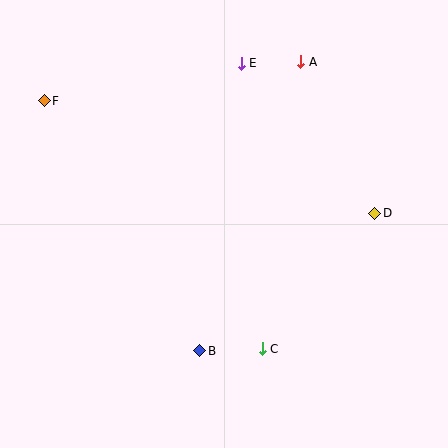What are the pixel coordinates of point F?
Point F is at (44, 101).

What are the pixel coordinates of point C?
Point C is at (262, 349).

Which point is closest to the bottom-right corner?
Point C is closest to the bottom-right corner.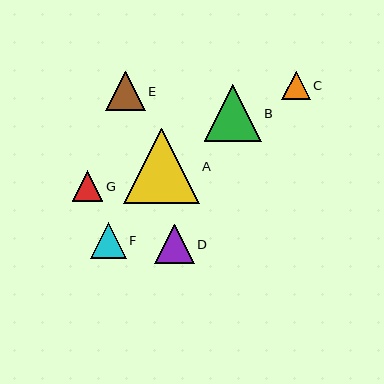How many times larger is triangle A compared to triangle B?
Triangle A is approximately 1.3 times the size of triangle B.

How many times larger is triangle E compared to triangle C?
Triangle E is approximately 1.4 times the size of triangle C.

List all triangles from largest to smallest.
From largest to smallest: A, B, E, D, F, G, C.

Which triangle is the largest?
Triangle A is the largest with a size of approximately 76 pixels.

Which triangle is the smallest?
Triangle C is the smallest with a size of approximately 29 pixels.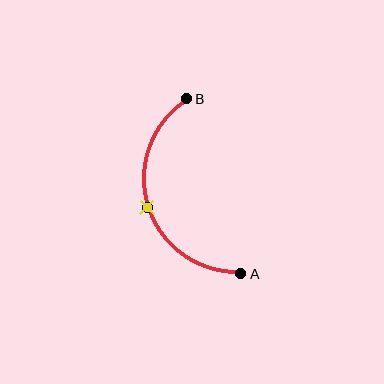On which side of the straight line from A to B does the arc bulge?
The arc bulges to the left of the straight line connecting A and B.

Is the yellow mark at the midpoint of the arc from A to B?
Yes. The yellow mark lies on the arc at equal arc-length from both A and B — it is the arc midpoint.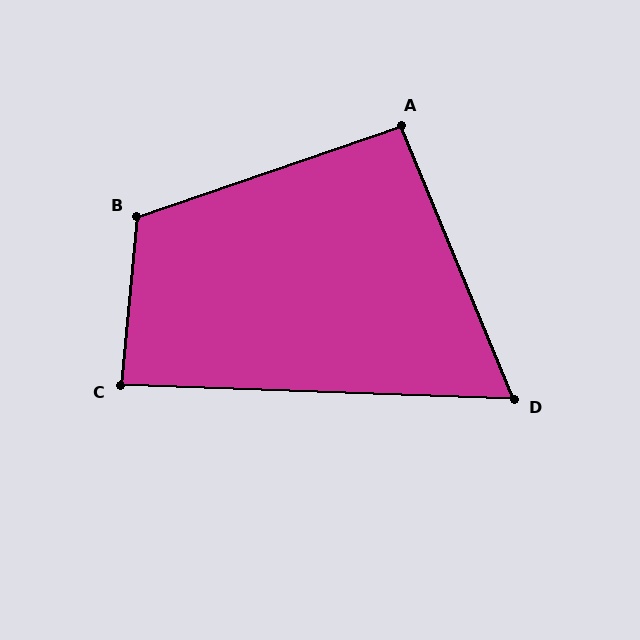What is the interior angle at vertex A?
Approximately 94 degrees (approximately right).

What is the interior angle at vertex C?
Approximately 86 degrees (approximately right).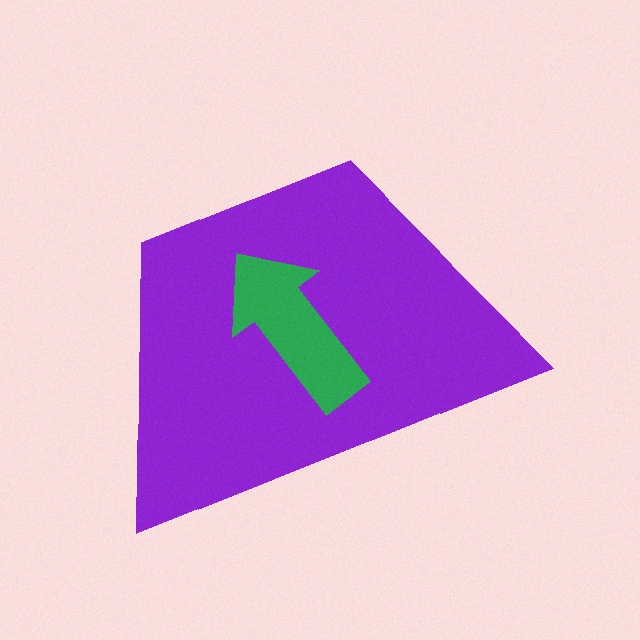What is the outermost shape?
The purple trapezoid.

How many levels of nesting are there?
2.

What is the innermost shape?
The green arrow.